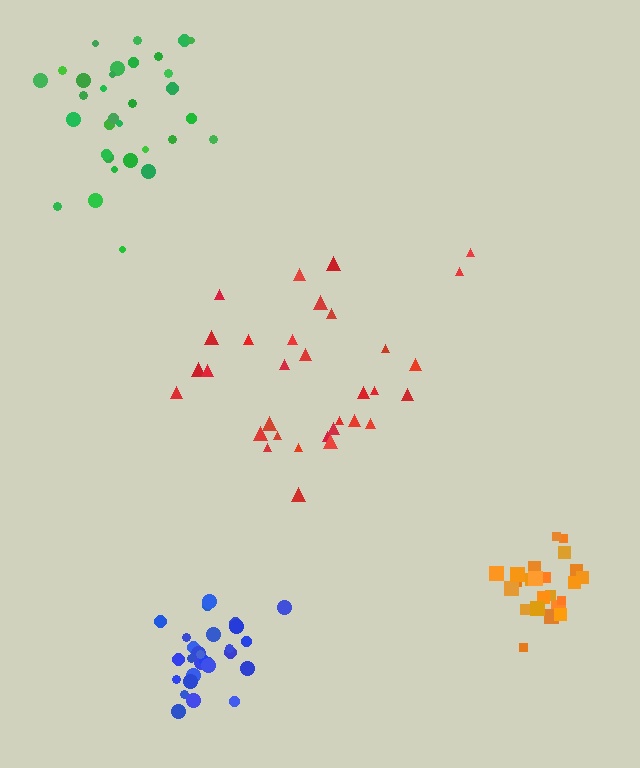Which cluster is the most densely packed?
Orange.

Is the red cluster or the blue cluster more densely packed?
Blue.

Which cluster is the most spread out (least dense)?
Red.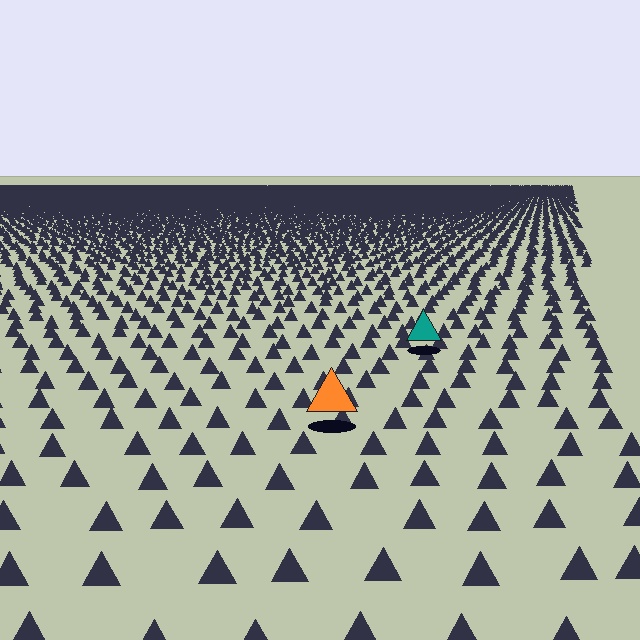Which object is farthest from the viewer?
The teal triangle is farthest from the viewer. It appears smaller and the ground texture around it is denser.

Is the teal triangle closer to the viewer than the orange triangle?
No. The orange triangle is closer — you can tell from the texture gradient: the ground texture is coarser near it.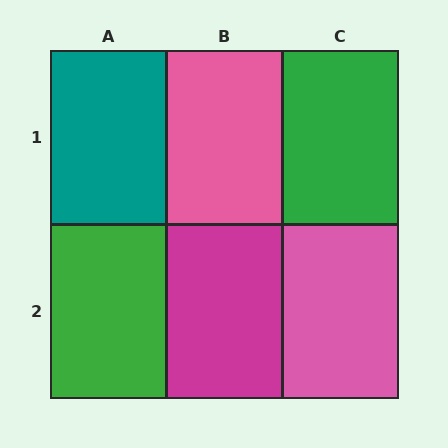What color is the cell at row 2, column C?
Pink.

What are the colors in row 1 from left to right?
Teal, pink, green.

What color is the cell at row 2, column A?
Green.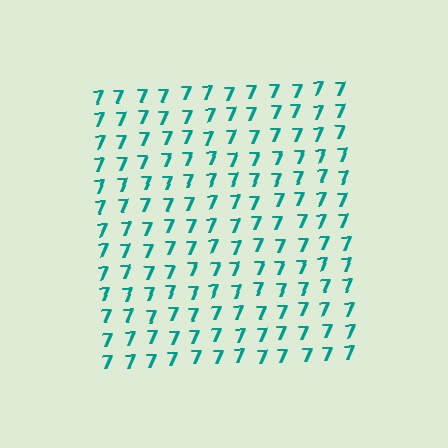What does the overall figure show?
The overall figure shows a square.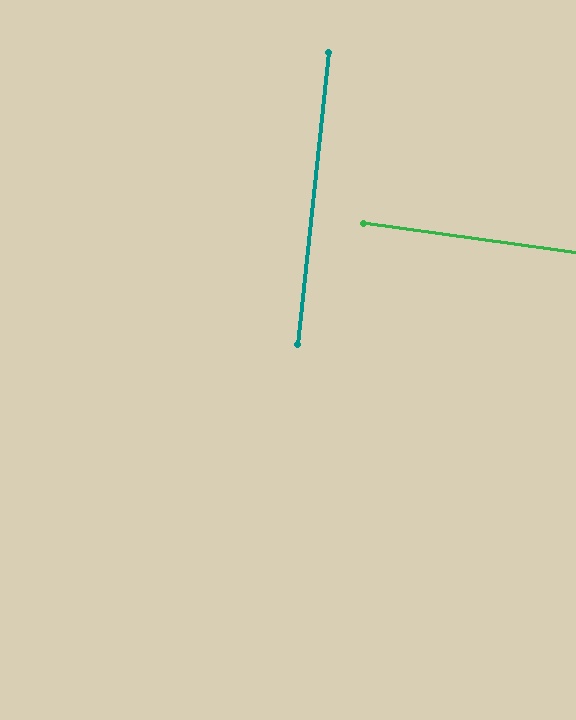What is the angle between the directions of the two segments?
Approximately 88 degrees.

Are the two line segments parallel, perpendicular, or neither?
Perpendicular — they meet at approximately 88°.